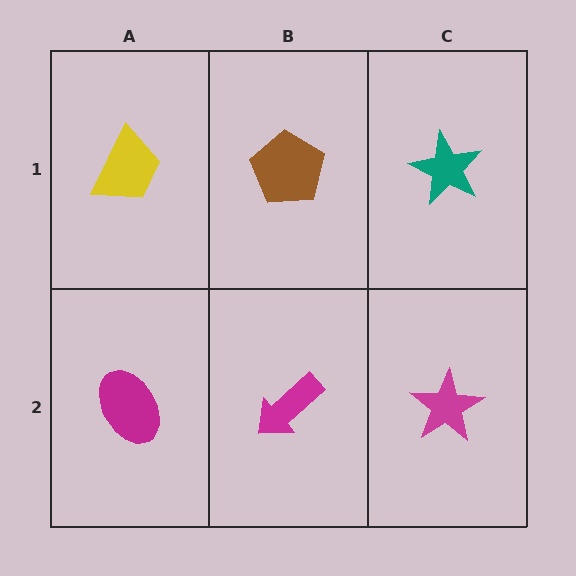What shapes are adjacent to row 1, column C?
A magenta star (row 2, column C), a brown pentagon (row 1, column B).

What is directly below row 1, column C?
A magenta star.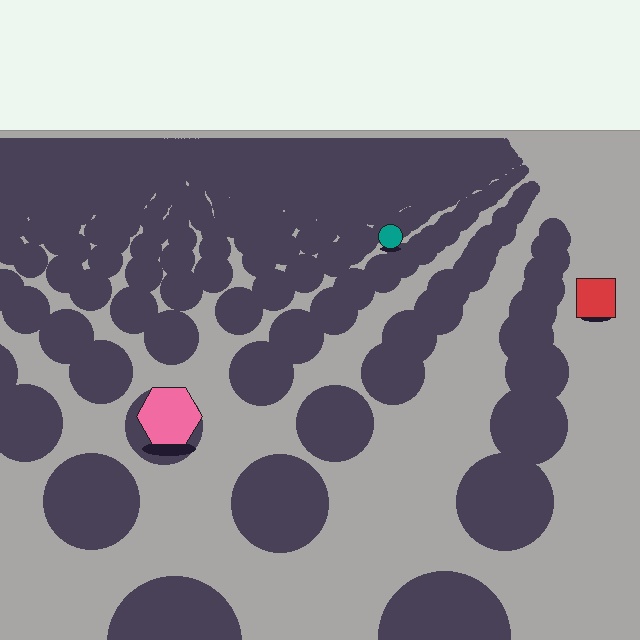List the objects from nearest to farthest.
From nearest to farthest: the pink hexagon, the red square, the teal circle.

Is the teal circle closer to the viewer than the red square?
No. The red square is closer — you can tell from the texture gradient: the ground texture is coarser near it.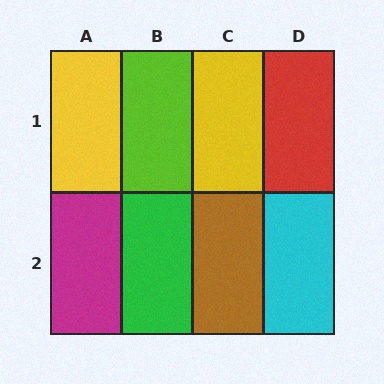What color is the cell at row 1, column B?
Lime.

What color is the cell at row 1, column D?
Red.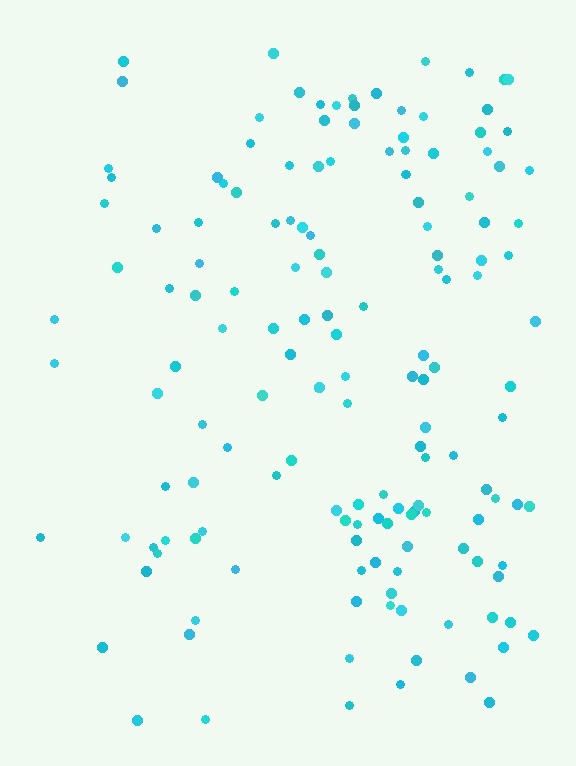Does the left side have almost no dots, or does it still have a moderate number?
Still a moderate number, just noticeably fewer than the right.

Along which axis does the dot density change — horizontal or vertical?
Horizontal.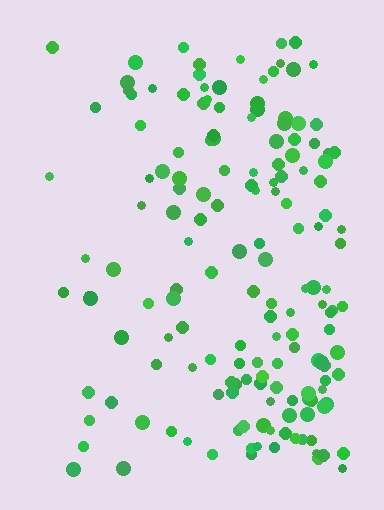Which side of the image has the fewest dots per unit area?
The left.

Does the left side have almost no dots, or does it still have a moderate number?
Still a moderate number, just noticeably fewer than the right.